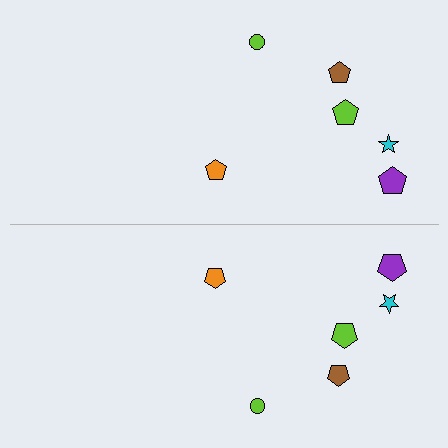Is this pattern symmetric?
Yes, this pattern has bilateral (reflection) symmetry.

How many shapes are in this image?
There are 12 shapes in this image.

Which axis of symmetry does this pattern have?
The pattern has a horizontal axis of symmetry running through the center of the image.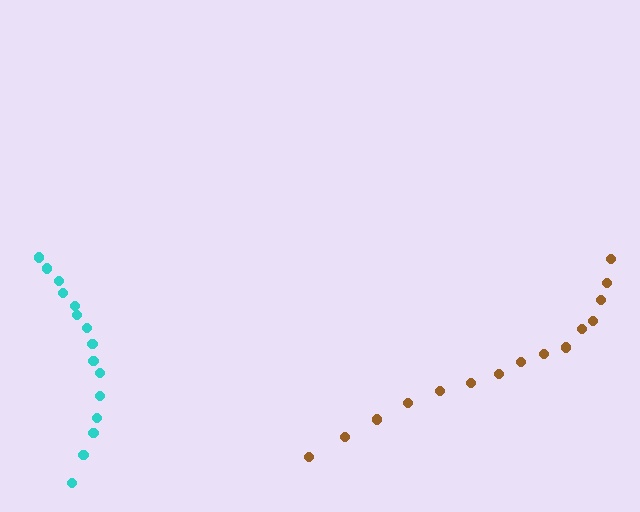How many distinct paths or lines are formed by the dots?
There are 2 distinct paths.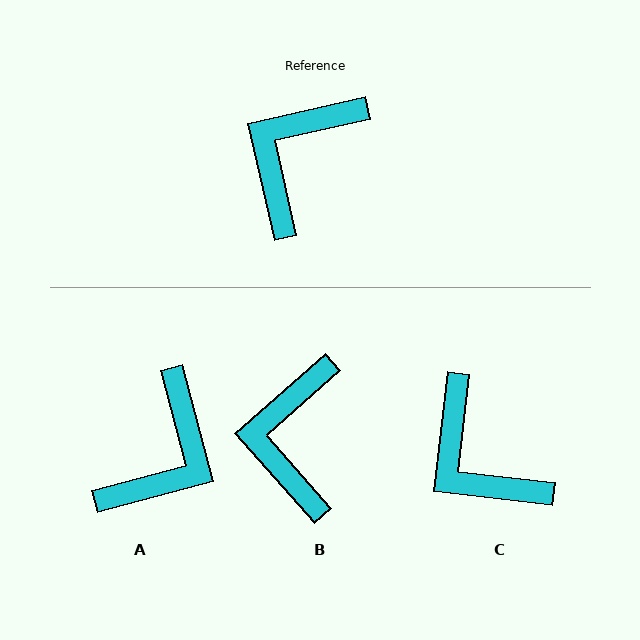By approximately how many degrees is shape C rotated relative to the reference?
Approximately 71 degrees counter-clockwise.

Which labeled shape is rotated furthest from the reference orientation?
A, about 178 degrees away.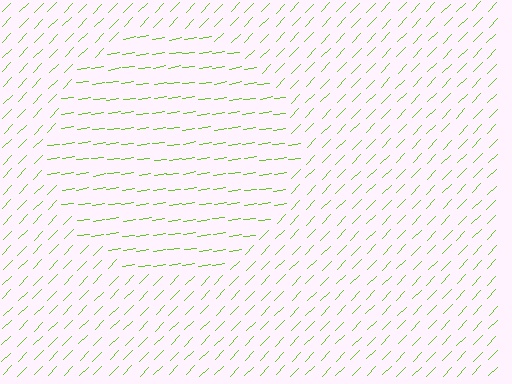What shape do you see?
I see a circle.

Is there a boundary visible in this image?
Yes, there is a texture boundary formed by a change in line orientation.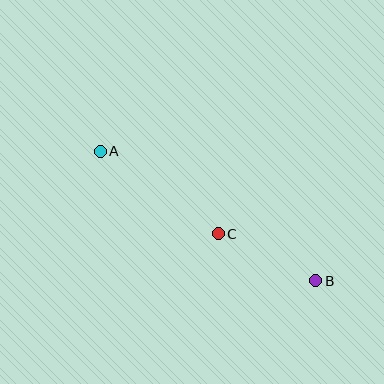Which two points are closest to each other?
Points B and C are closest to each other.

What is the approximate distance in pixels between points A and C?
The distance between A and C is approximately 144 pixels.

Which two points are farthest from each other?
Points A and B are farthest from each other.